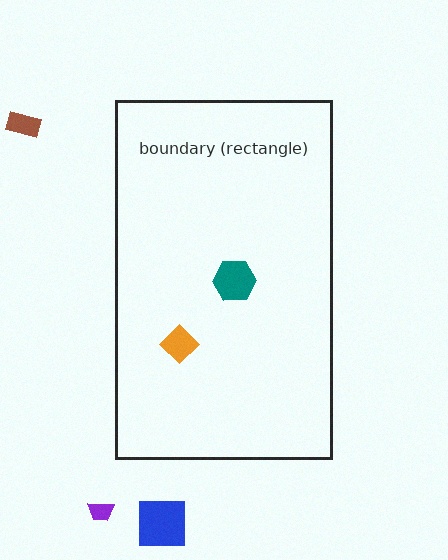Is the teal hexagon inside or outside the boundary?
Inside.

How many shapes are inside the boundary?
2 inside, 3 outside.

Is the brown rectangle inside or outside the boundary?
Outside.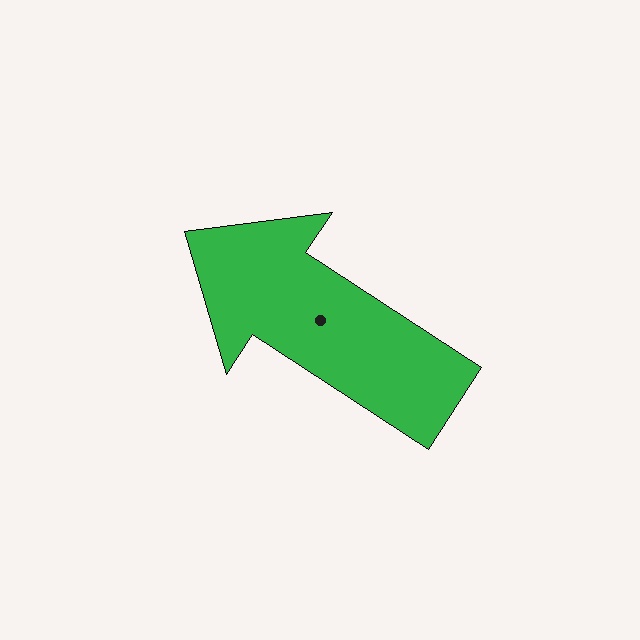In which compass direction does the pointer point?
Northwest.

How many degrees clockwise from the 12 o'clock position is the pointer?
Approximately 303 degrees.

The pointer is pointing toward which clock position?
Roughly 10 o'clock.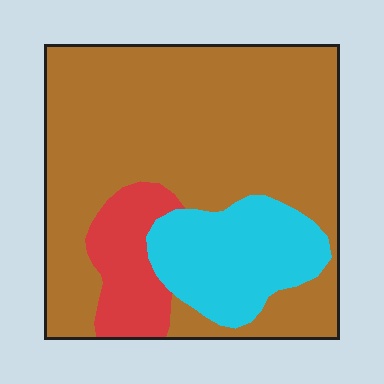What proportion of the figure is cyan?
Cyan takes up about one fifth (1/5) of the figure.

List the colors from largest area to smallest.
From largest to smallest: brown, cyan, red.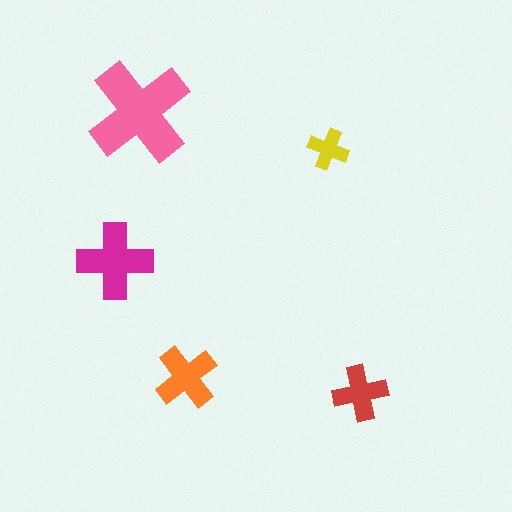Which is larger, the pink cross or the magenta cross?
The pink one.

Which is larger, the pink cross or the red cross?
The pink one.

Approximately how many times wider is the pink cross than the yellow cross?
About 2.5 times wider.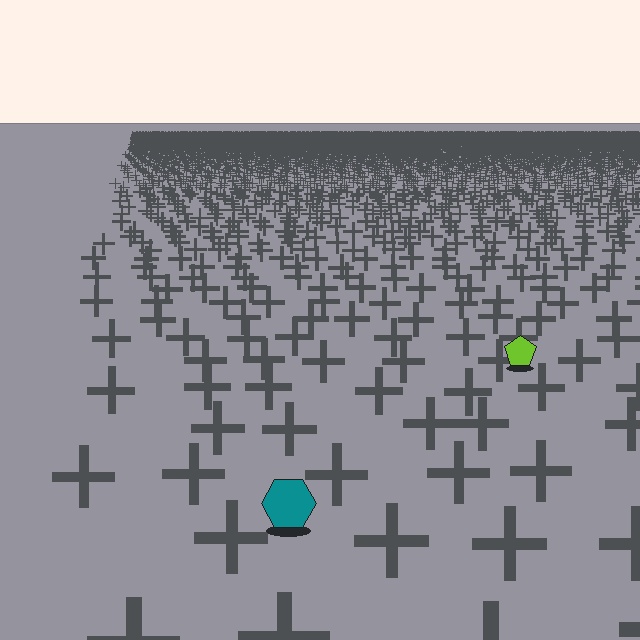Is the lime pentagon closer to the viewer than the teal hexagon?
No. The teal hexagon is closer — you can tell from the texture gradient: the ground texture is coarser near it.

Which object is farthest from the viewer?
The lime pentagon is farthest from the viewer. It appears smaller and the ground texture around it is denser.